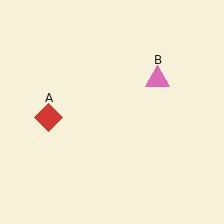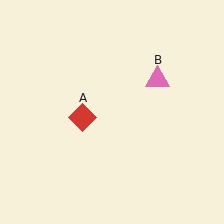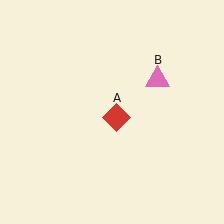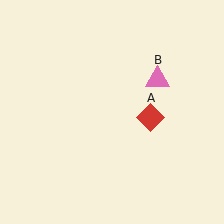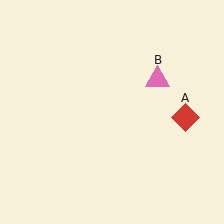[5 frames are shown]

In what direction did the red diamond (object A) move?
The red diamond (object A) moved right.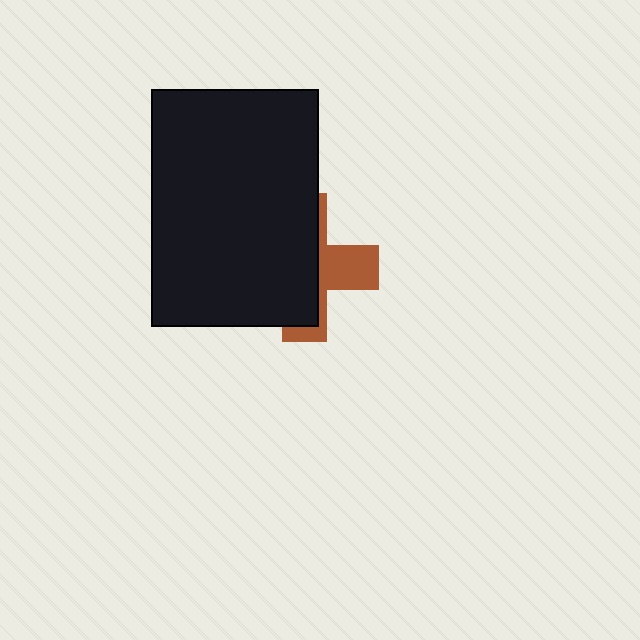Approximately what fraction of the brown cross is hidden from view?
Roughly 65% of the brown cross is hidden behind the black rectangle.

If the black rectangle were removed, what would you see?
You would see the complete brown cross.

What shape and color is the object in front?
The object in front is a black rectangle.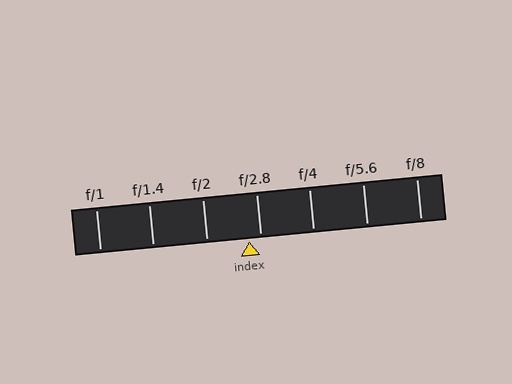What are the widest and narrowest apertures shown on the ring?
The widest aperture shown is f/1 and the narrowest is f/8.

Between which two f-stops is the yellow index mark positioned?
The index mark is between f/2 and f/2.8.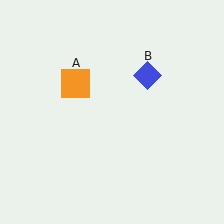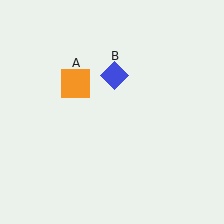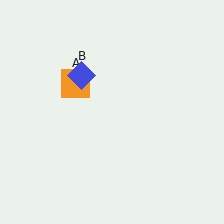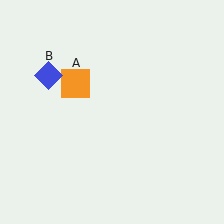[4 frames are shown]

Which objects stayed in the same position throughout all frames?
Orange square (object A) remained stationary.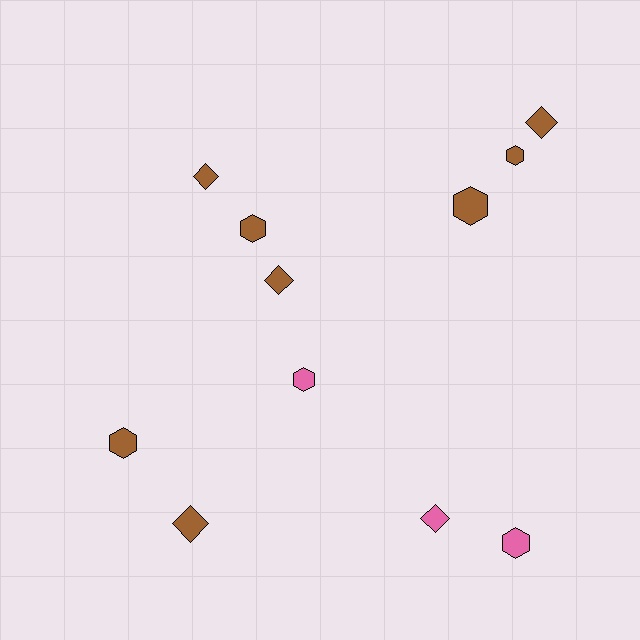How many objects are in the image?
There are 11 objects.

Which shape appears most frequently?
Hexagon, with 6 objects.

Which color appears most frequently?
Brown, with 8 objects.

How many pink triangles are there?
There are no pink triangles.